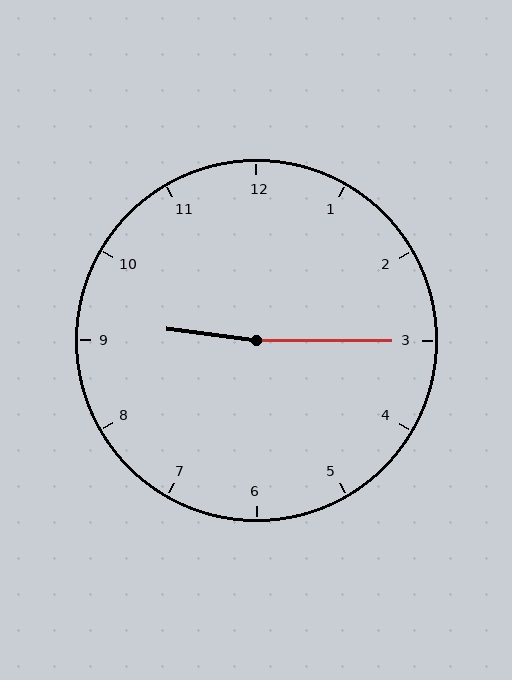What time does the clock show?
9:15.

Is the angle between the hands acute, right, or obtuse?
It is obtuse.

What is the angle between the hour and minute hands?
Approximately 172 degrees.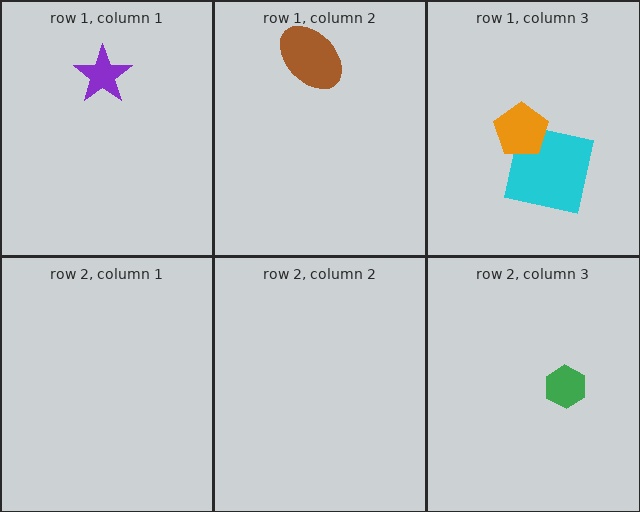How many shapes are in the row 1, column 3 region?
2.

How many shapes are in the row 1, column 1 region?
1.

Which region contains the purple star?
The row 1, column 1 region.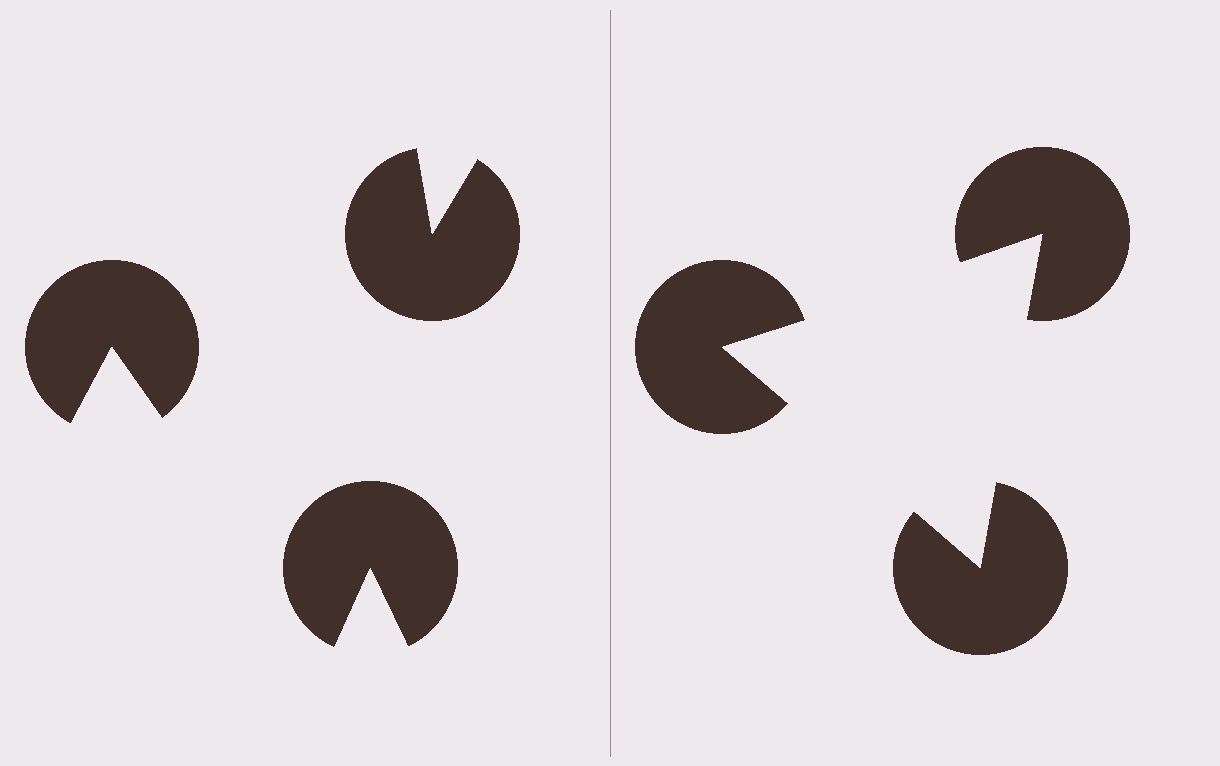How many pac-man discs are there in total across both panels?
6 — 3 on each side.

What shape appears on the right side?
An illusory triangle.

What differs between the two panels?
The pac-man discs are positioned identically on both sides; only the wedge orientations differ. On the right they align to a triangle; on the left they are misaligned.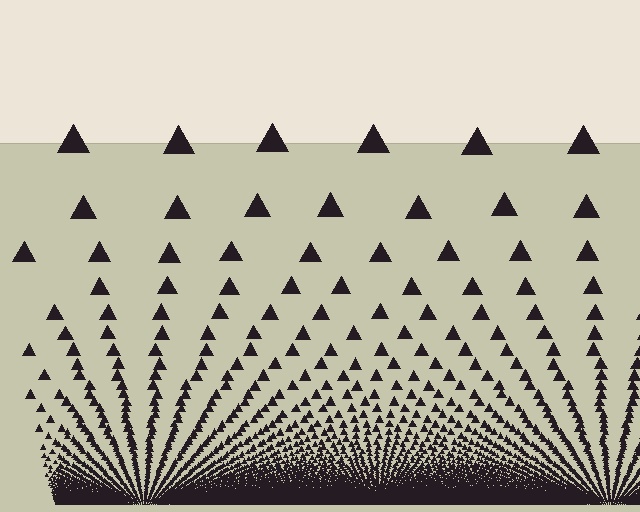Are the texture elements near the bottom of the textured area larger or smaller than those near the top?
Smaller. The gradient is inverted — elements near the bottom are smaller and denser.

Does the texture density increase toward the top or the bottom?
Density increases toward the bottom.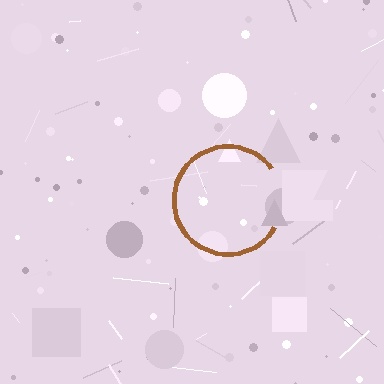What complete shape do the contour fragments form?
The contour fragments form a circle.